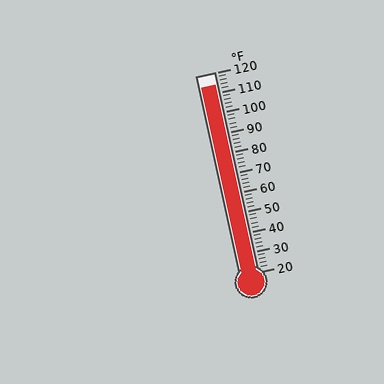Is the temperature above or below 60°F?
The temperature is above 60°F.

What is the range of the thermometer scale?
The thermometer scale ranges from 20°F to 120°F.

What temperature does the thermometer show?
The thermometer shows approximately 114°F.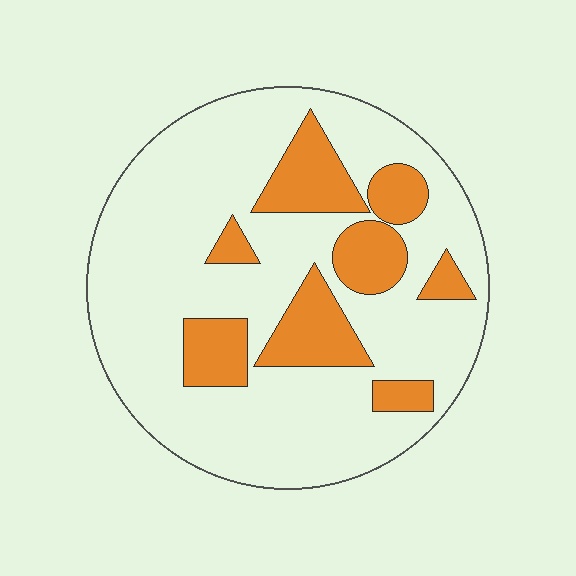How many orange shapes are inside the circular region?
8.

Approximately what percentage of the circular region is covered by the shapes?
Approximately 25%.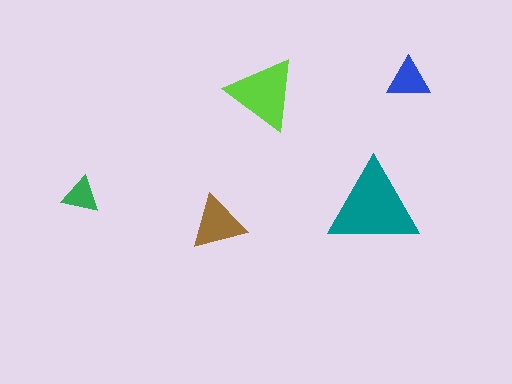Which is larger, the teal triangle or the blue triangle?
The teal one.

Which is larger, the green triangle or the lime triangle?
The lime one.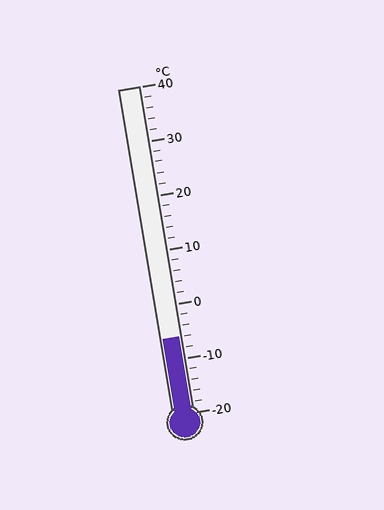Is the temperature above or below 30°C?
The temperature is below 30°C.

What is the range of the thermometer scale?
The thermometer scale ranges from -20°C to 40°C.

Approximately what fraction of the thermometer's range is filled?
The thermometer is filled to approximately 25% of its range.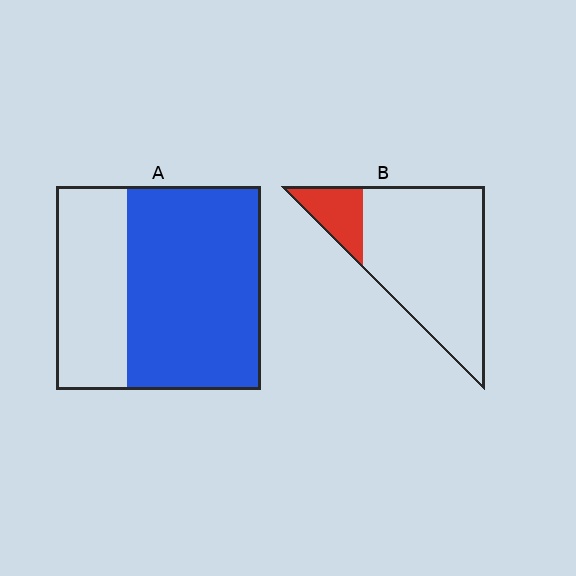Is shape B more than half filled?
No.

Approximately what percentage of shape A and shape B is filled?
A is approximately 65% and B is approximately 15%.